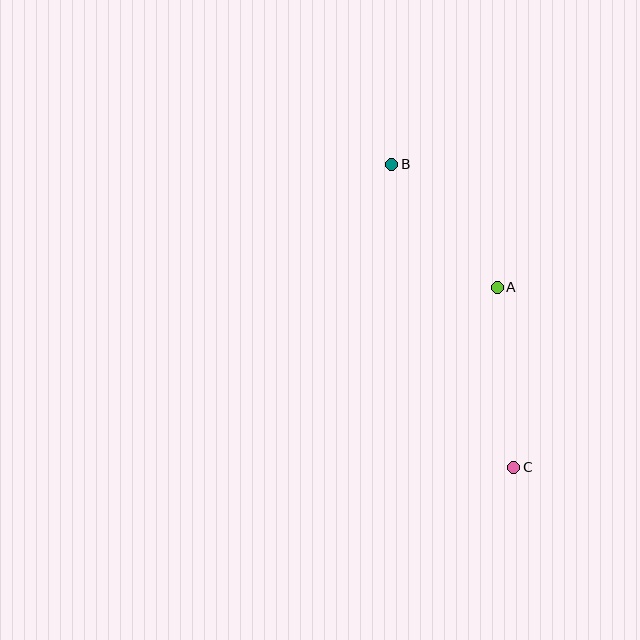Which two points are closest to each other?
Points A and B are closest to each other.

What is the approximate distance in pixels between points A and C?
The distance between A and C is approximately 181 pixels.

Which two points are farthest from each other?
Points B and C are farthest from each other.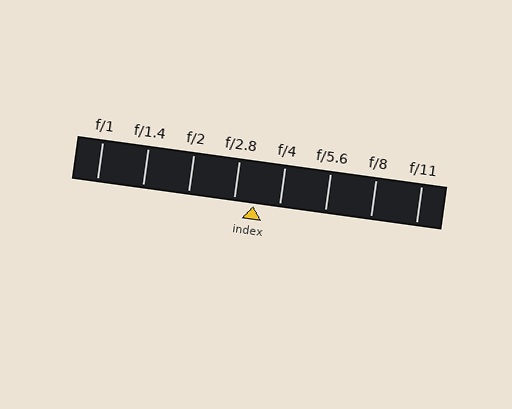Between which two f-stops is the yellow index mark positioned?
The index mark is between f/2.8 and f/4.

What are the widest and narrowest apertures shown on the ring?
The widest aperture shown is f/1 and the narrowest is f/11.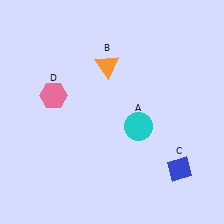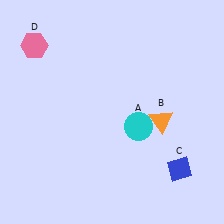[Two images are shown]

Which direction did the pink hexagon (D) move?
The pink hexagon (D) moved up.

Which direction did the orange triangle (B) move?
The orange triangle (B) moved down.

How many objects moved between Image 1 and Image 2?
2 objects moved between the two images.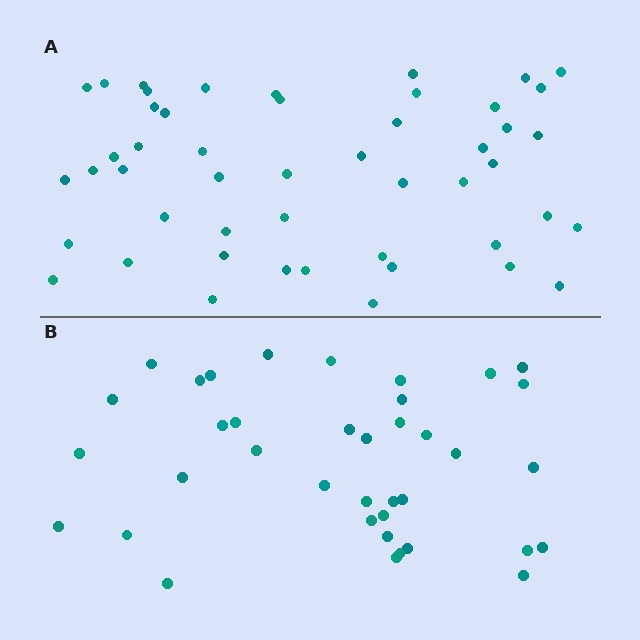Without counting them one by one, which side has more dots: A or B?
Region A (the top region) has more dots.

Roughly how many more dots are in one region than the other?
Region A has roughly 12 or so more dots than region B.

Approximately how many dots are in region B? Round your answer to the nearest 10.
About 40 dots. (The exact count is 38, which rounds to 40.)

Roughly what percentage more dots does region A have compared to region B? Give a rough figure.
About 30% more.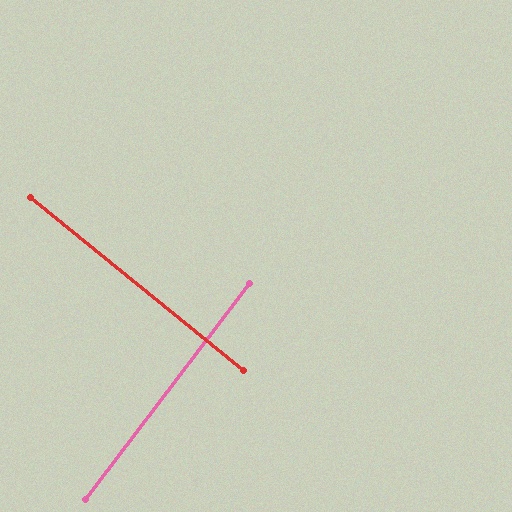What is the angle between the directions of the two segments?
Approximately 88 degrees.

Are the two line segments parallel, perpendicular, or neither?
Perpendicular — they meet at approximately 88°.